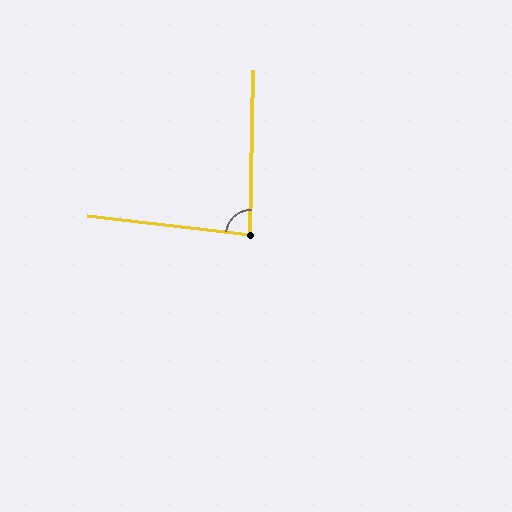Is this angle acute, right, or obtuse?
It is acute.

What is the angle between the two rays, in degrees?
Approximately 84 degrees.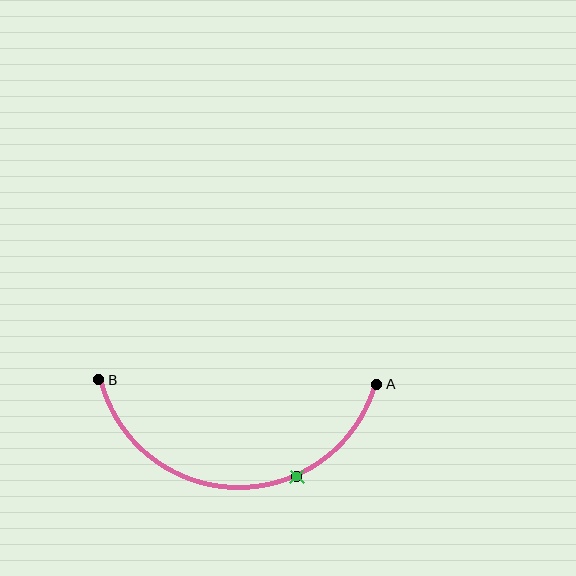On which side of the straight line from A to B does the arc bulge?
The arc bulges below the straight line connecting A and B.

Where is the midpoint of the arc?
The arc midpoint is the point on the curve farthest from the straight line joining A and B. It sits below that line.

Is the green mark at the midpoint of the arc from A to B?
No. The green mark lies on the arc but is closer to endpoint A. The arc midpoint would be at the point on the curve equidistant along the arc from both A and B.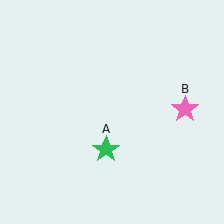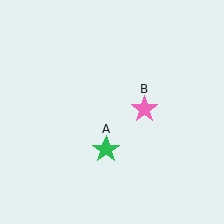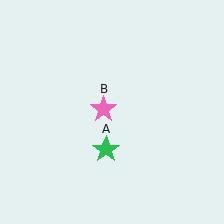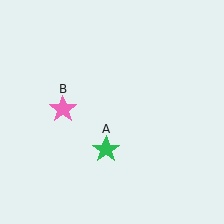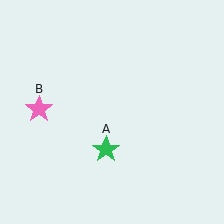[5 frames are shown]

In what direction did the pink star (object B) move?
The pink star (object B) moved left.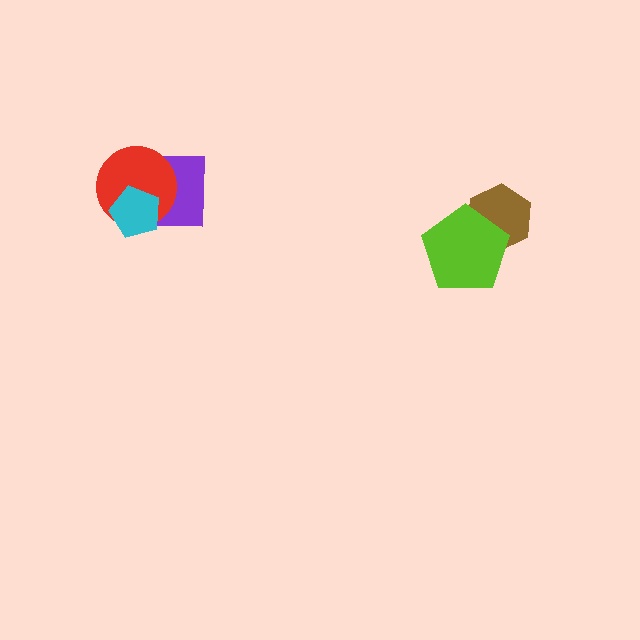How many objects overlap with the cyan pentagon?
2 objects overlap with the cyan pentagon.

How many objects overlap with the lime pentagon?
1 object overlaps with the lime pentagon.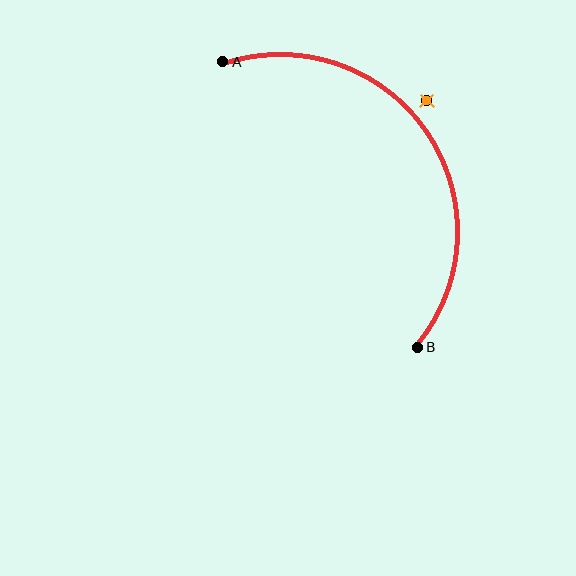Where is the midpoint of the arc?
The arc midpoint is the point on the curve farthest from the straight line joining A and B. It sits above and to the right of that line.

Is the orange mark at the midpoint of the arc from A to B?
No — the orange mark does not lie on the arc at all. It sits slightly outside the curve.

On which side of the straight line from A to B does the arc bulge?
The arc bulges above and to the right of the straight line connecting A and B.